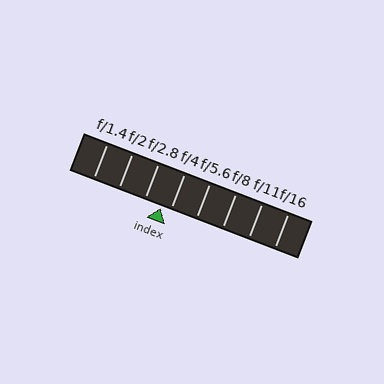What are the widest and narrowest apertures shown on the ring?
The widest aperture shown is f/1.4 and the narrowest is f/16.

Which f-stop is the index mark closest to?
The index mark is closest to f/4.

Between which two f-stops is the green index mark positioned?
The index mark is between f/2.8 and f/4.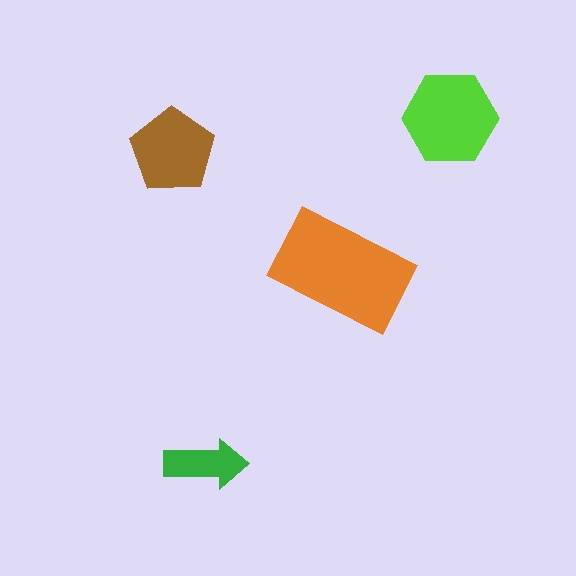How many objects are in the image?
There are 4 objects in the image.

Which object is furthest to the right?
The lime hexagon is rightmost.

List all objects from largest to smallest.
The orange rectangle, the lime hexagon, the brown pentagon, the green arrow.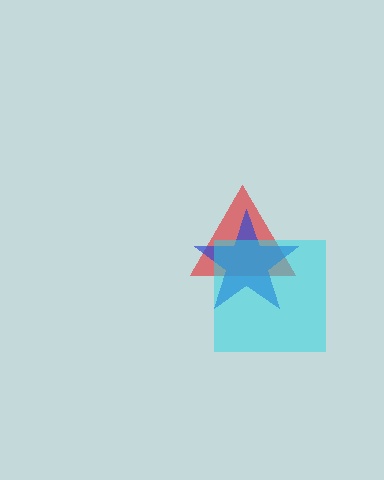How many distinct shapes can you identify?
There are 3 distinct shapes: a red triangle, a blue star, a cyan square.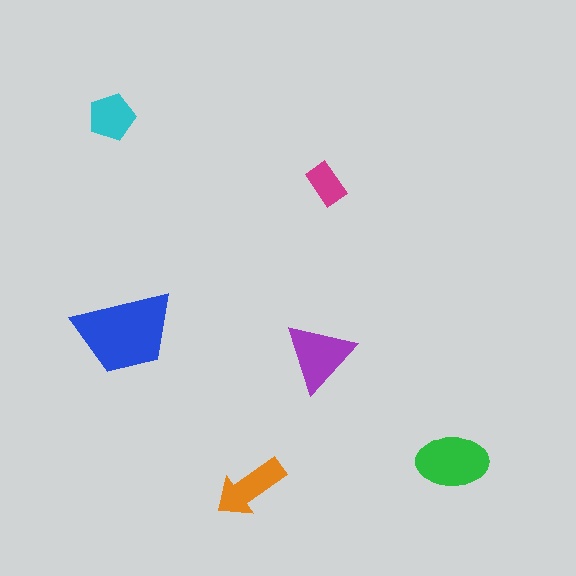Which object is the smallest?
The magenta rectangle.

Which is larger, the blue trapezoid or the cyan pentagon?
The blue trapezoid.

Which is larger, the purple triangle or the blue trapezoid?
The blue trapezoid.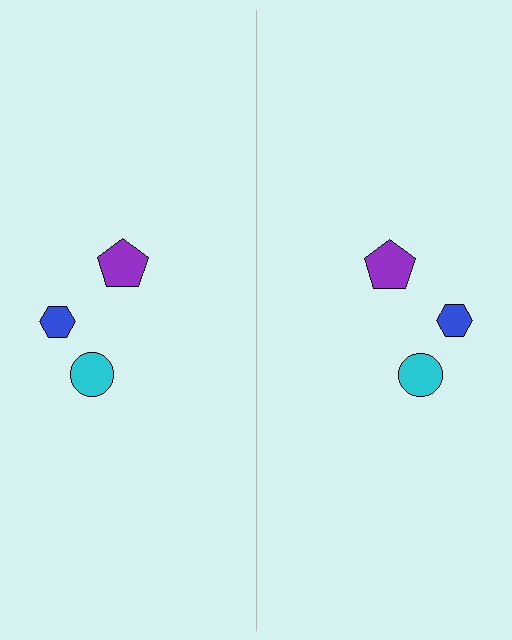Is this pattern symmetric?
Yes, this pattern has bilateral (reflection) symmetry.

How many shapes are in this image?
There are 6 shapes in this image.